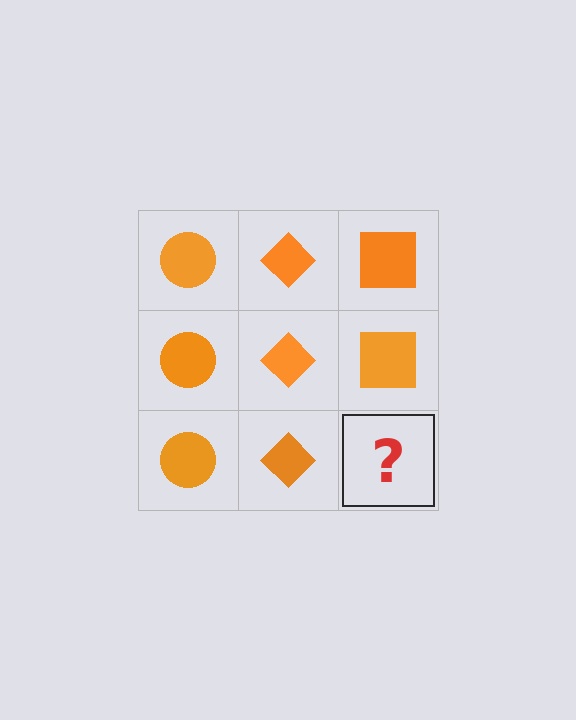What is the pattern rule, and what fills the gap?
The rule is that each column has a consistent shape. The gap should be filled with an orange square.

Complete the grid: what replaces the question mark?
The question mark should be replaced with an orange square.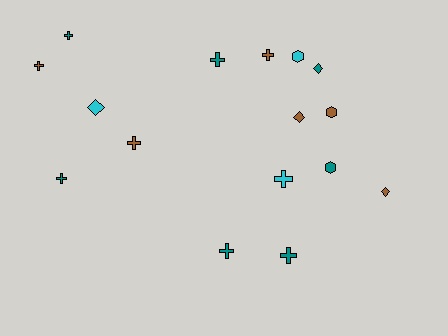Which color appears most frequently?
Teal, with 7 objects.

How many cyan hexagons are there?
There is 1 cyan hexagon.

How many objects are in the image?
There are 16 objects.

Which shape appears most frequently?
Cross, with 9 objects.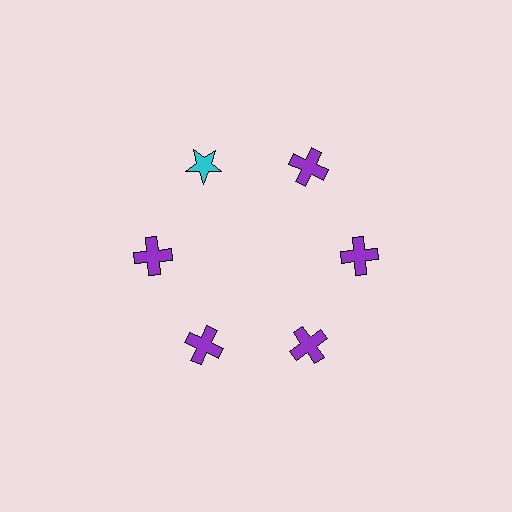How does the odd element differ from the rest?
It differs in both color (cyan instead of purple) and shape (star instead of cross).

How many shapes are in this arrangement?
There are 6 shapes arranged in a ring pattern.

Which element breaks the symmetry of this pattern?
The cyan star at roughly the 11 o'clock position breaks the symmetry. All other shapes are purple crosses.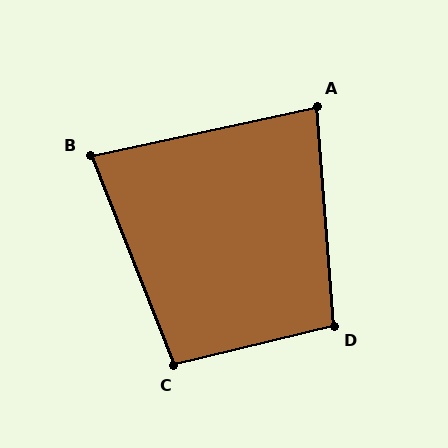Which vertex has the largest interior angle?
D, at approximately 99 degrees.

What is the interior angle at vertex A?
Approximately 82 degrees (acute).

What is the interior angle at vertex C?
Approximately 98 degrees (obtuse).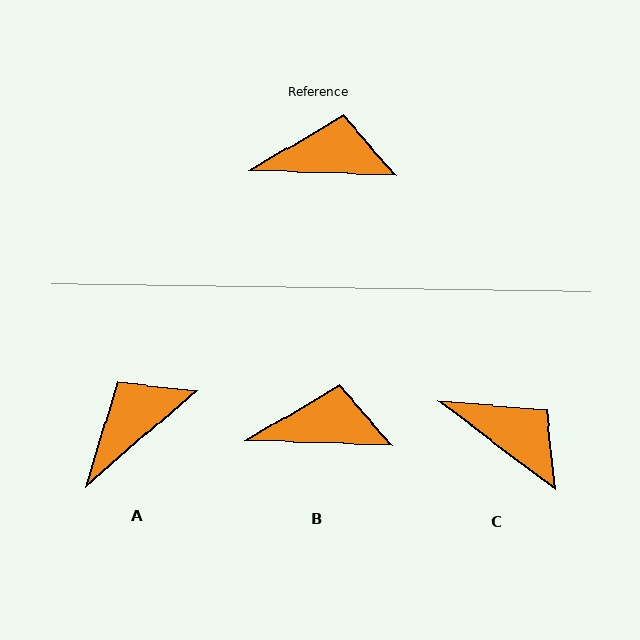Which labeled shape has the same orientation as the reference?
B.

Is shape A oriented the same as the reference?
No, it is off by about 43 degrees.